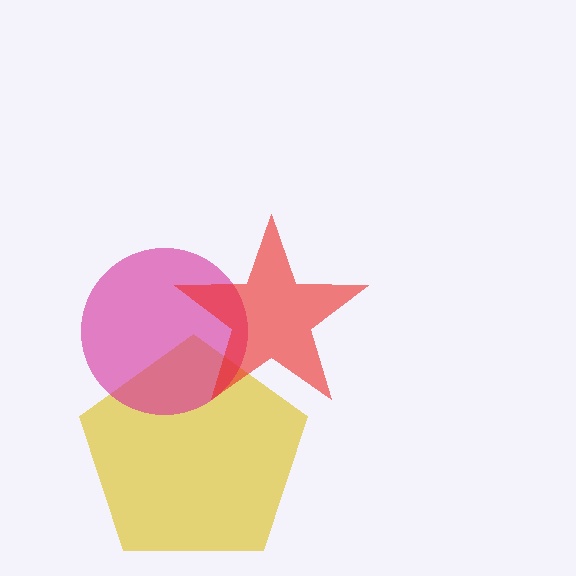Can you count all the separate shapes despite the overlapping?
Yes, there are 3 separate shapes.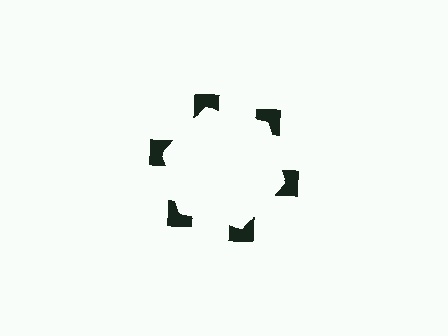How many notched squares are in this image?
There are 6 — one at each vertex of the illusory hexagon.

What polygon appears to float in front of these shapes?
An illusory hexagon — its edges are inferred from the aligned wedge cuts in the notched squares, not physically drawn.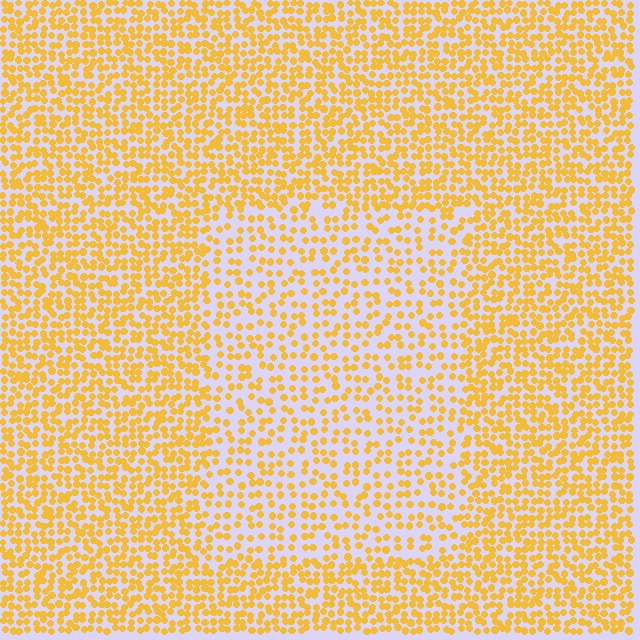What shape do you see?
I see a rectangle.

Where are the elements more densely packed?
The elements are more densely packed outside the rectangle boundary.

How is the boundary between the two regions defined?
The boundary is defined by a change in element density (approximately 1.8x ratio). All elements are the same color, size, and shape.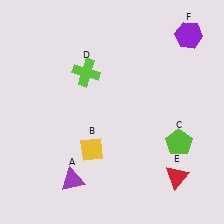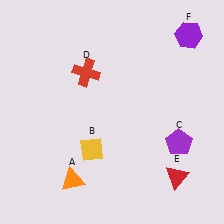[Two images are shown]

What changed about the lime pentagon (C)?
In Image 1, C is lime. In Image 2, it changed to purple.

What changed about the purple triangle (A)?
In Image 1, A is purple. In Image 2, it changed to orange.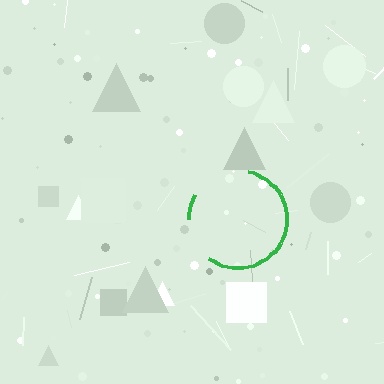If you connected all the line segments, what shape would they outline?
They would outline a circle.